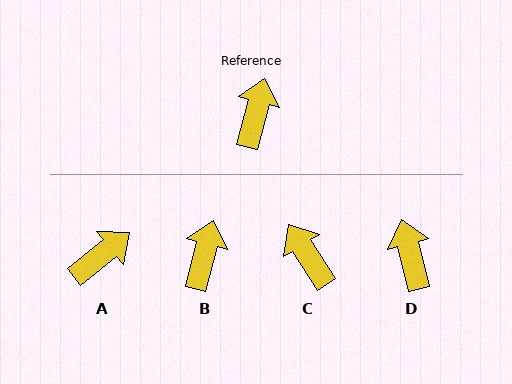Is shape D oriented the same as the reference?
No, it is off by about 29 degrees.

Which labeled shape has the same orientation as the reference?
B.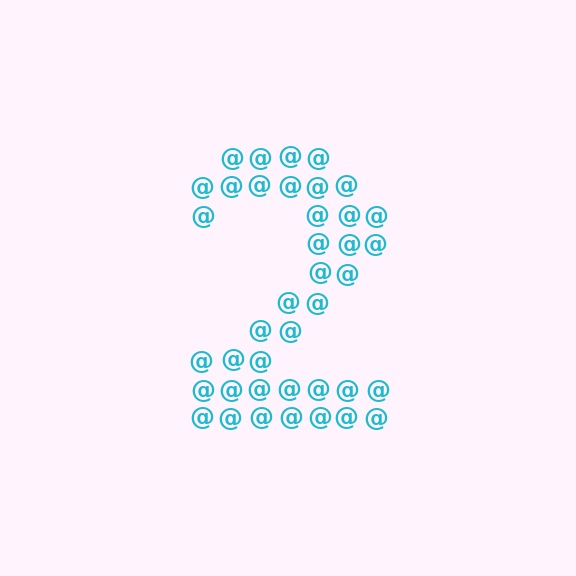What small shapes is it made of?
It is made of small at signs.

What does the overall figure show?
The overall figure shows the digit 2.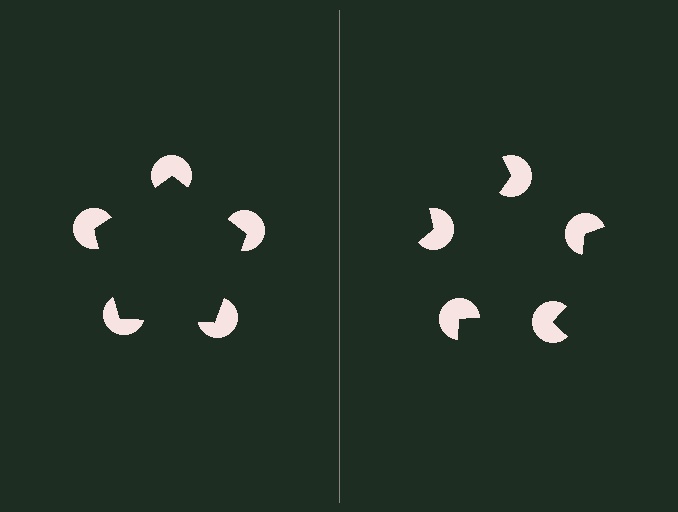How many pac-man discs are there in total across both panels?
10 — 5 on each side.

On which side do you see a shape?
An illusory pentagon appears on the left side. On the right side the wedge cuts are rotated, so no coherent shape forms.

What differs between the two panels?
The pac-man discs are positioned identically on both sides; only the wedge orientations differ. On the left they align to a pentagon; on the right they are misaligned.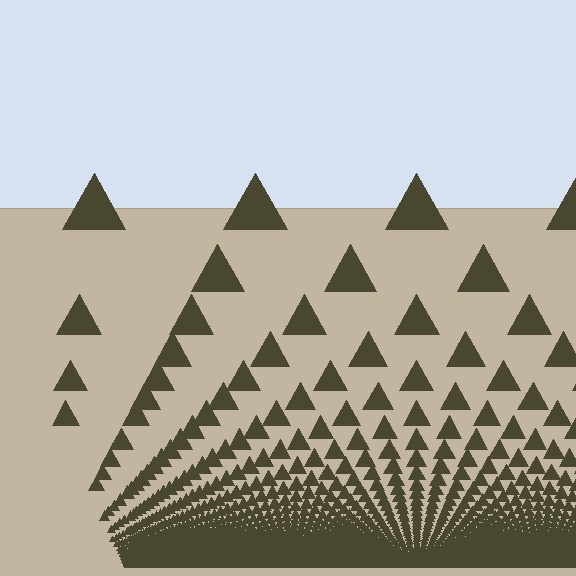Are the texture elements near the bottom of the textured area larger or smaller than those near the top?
Smaller. The gradient is inverted — elements near the bottom are smaller and denser.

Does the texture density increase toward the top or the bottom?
Density increases toward the bottom.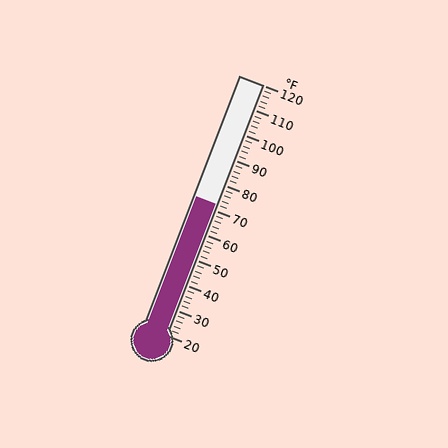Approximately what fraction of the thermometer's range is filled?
The thermometer is filled to approximately 50% of its range.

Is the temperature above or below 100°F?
The temperature is below 100°F.